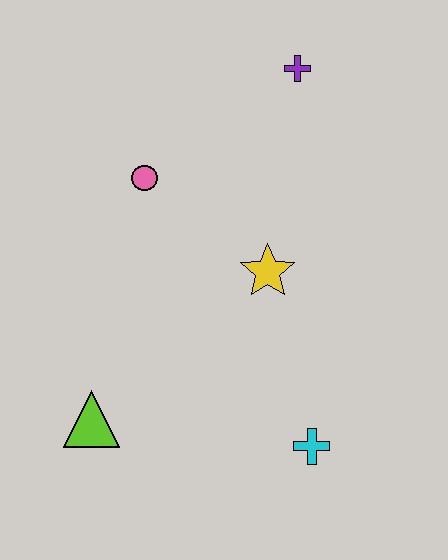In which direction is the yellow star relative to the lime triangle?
The yellow star is to the right of the lime triangle.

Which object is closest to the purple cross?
The pink circle is closest to the purple cross.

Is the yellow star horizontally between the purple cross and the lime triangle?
Yes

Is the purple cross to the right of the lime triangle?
Yes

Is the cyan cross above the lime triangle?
No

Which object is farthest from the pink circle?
The cyan cross is farthest from the pink circle.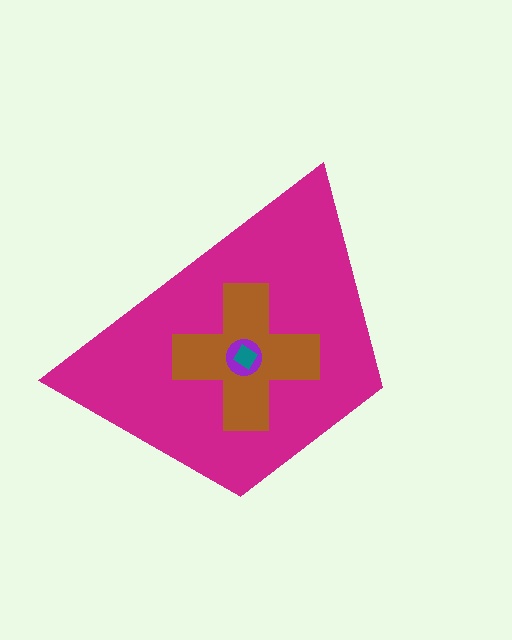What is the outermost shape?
The magenta trapezoid.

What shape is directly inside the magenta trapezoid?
The brown cross.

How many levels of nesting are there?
4.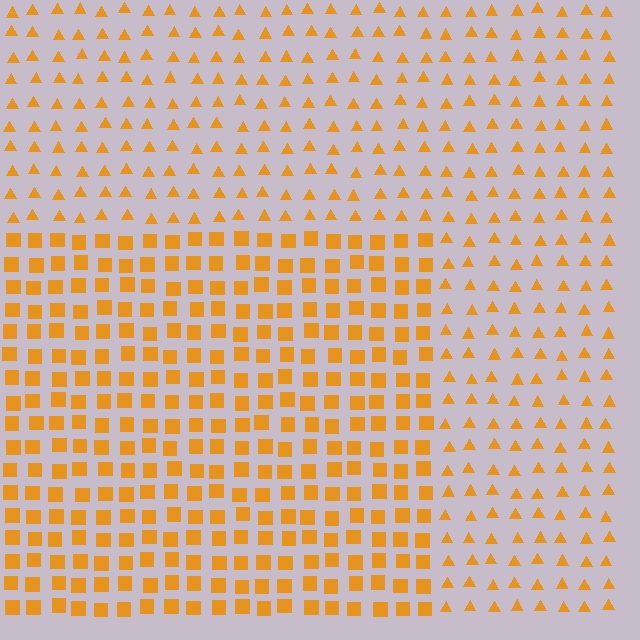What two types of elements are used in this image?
The image uses squares inside the rectangle region and triangles outside it.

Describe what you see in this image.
The image is filled with small orange elements arranged in a uniform grid. A rectangle-shaped region contains squares, while the surrounding area contains triangles. The boundary is defined purely by the change in element shape.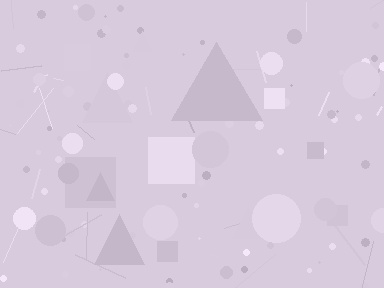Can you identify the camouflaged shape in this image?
The camouflaged shape is a triangle.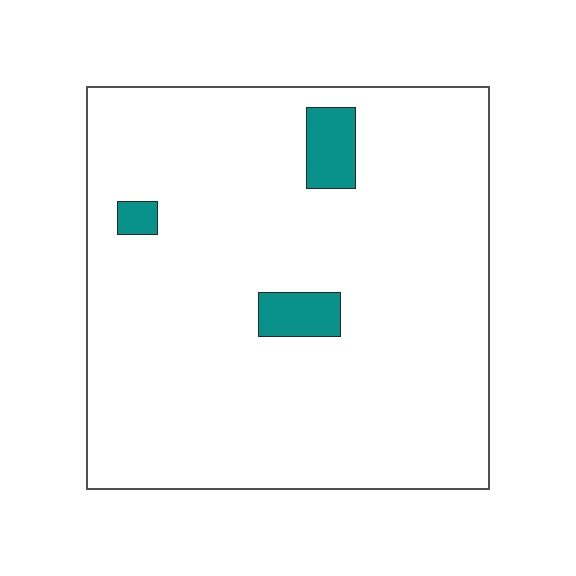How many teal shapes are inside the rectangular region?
3.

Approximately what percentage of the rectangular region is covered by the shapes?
Approximately 5%.